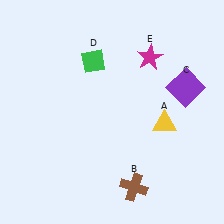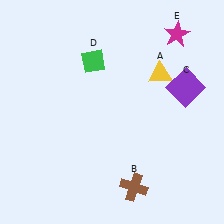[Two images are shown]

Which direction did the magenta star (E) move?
The magenta star (E) moved right.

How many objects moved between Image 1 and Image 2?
2 objects moved between the two images.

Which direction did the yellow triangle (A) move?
The yellow triangle (A) moved up.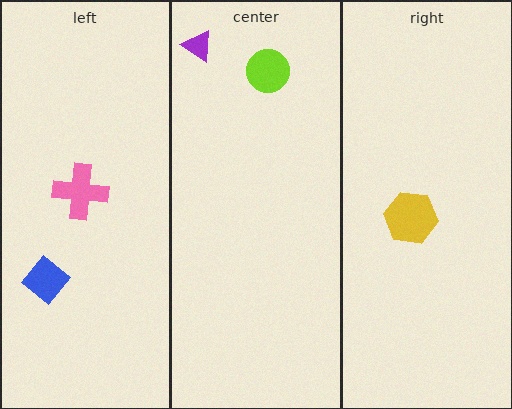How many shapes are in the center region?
2.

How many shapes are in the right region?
1.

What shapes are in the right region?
The yellow hexagon.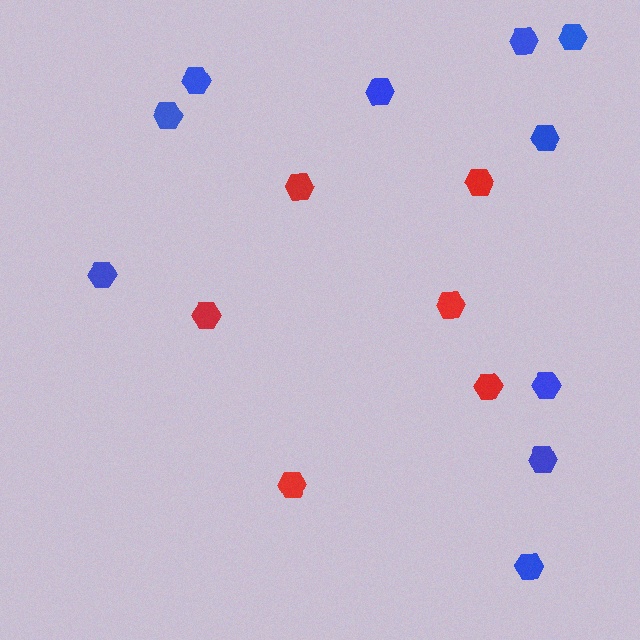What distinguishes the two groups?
There are 2 groups: one group of red hexagons (6) and one group of blue hexagons (10).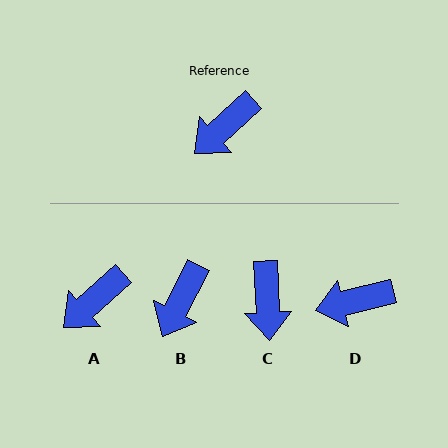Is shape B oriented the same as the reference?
No, it is off by about 21 degrees.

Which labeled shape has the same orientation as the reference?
A.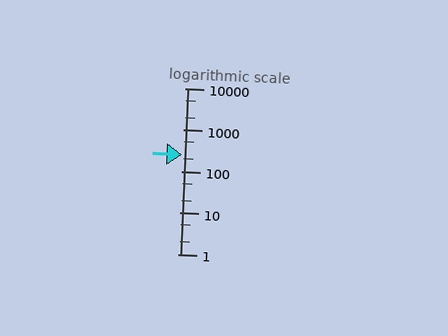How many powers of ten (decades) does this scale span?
The scale spans 4 decades, from 1 to 10000.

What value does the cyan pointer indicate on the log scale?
The pointer indicates approximately 250.